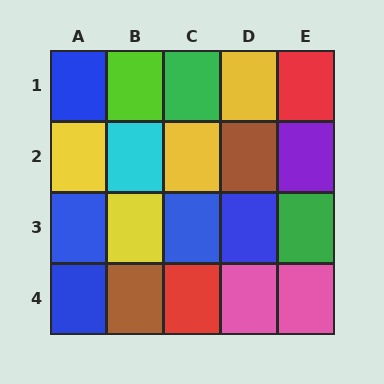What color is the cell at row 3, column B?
Yellow.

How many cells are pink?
2 cells are pink.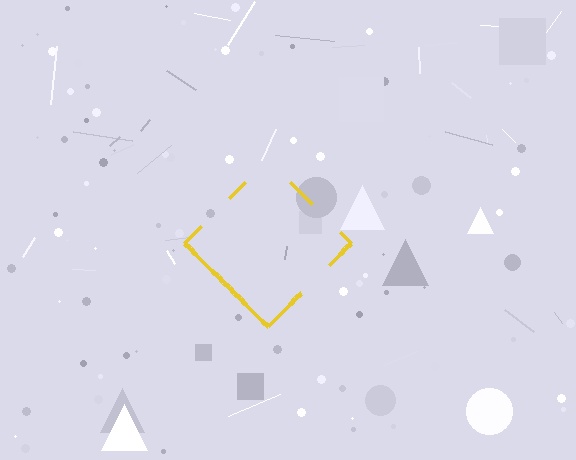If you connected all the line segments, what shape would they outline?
They would outline a diamond.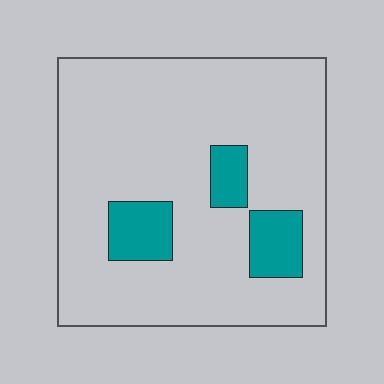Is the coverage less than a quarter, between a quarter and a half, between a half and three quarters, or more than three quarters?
Less than a quarter.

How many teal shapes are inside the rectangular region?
3.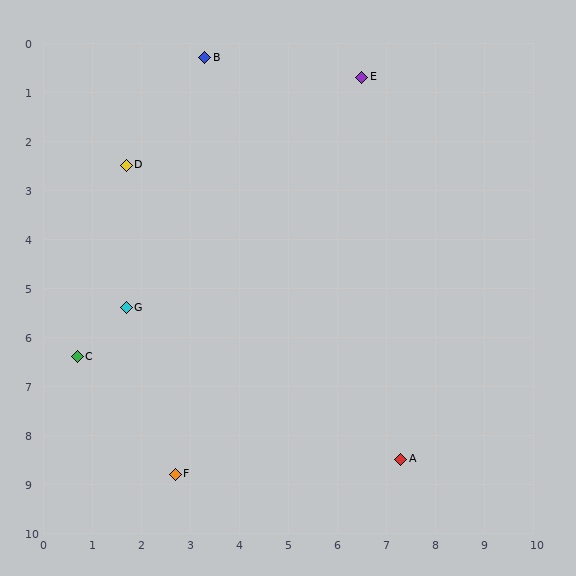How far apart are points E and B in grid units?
Points E and B are about 3.2 grid units apart.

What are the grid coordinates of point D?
Point D is at approximately (1.7, 2.5).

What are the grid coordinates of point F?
Point F is at approximately (2.7, 8.8).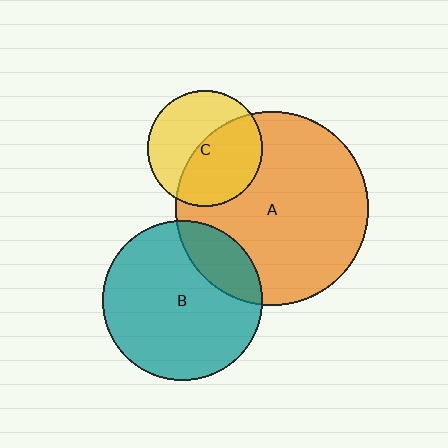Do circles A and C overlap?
Yes.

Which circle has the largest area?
Circle A (orange).